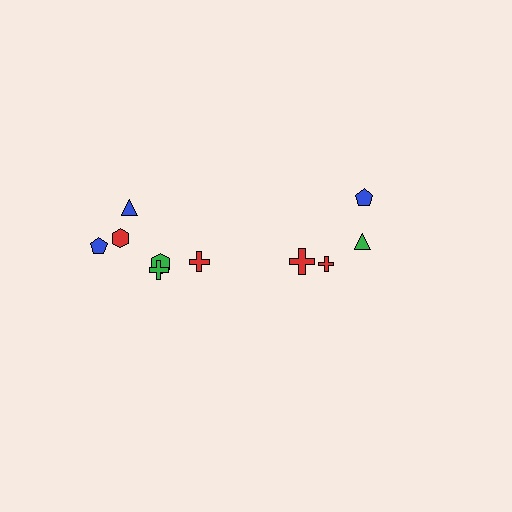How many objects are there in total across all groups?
There are 10 objects.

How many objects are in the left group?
There are 6 objects.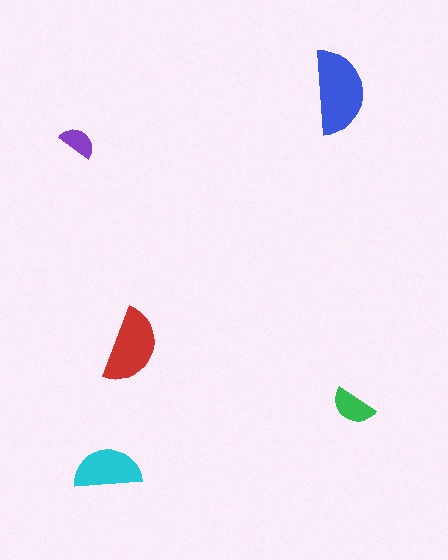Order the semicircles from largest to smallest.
the blue one, the red one, the cyan one, the green one, the purple one.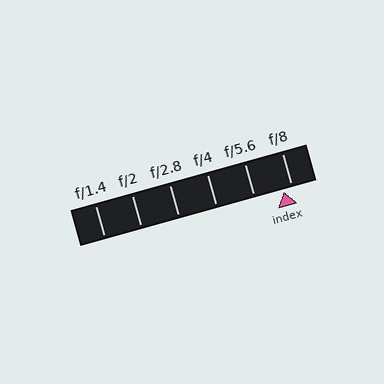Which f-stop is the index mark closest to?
The index mark is closest to f/8.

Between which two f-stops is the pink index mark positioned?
The index mark is between f/5.6 and f/8.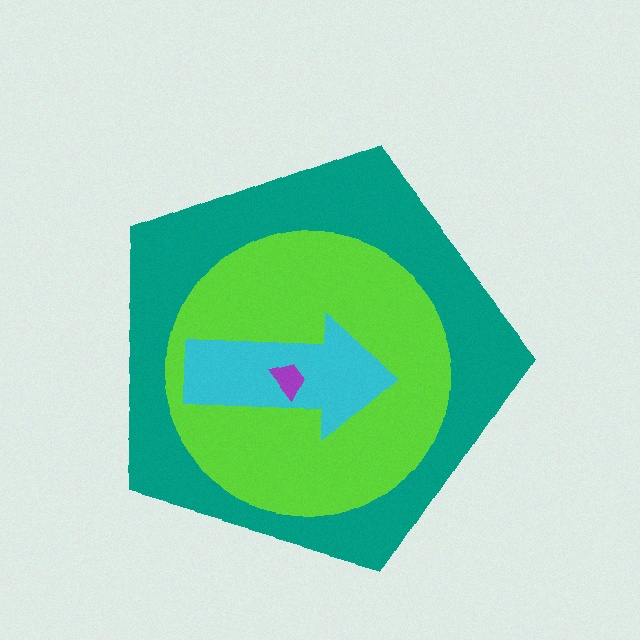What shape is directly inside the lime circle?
The cyan arrow.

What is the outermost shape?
The teal pentagon.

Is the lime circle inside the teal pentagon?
Yes.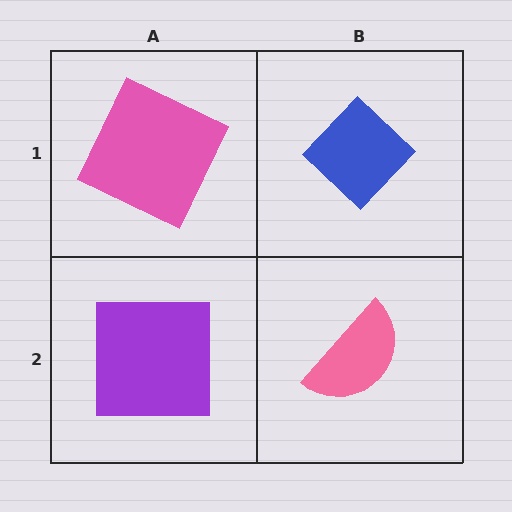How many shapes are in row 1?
2 shapes.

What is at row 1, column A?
A pink square.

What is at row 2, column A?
A purple square.